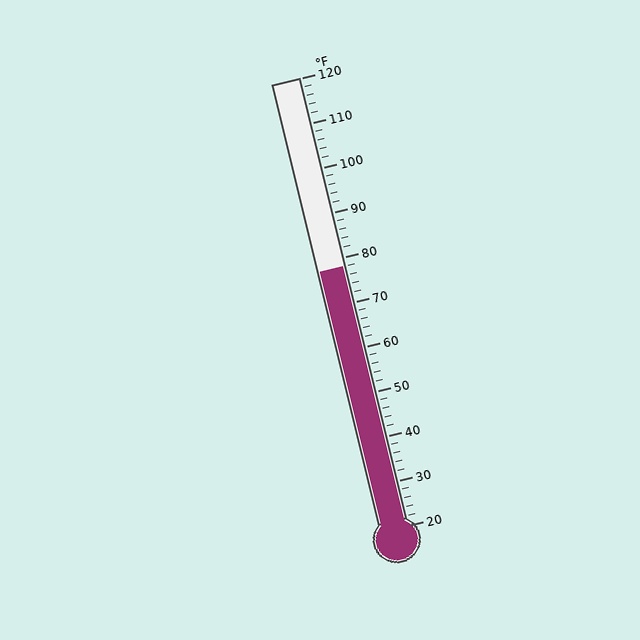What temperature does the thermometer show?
The thermometer shows approximately 78°F.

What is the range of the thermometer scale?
The thermometer scale ranges from 20°F to 120°F.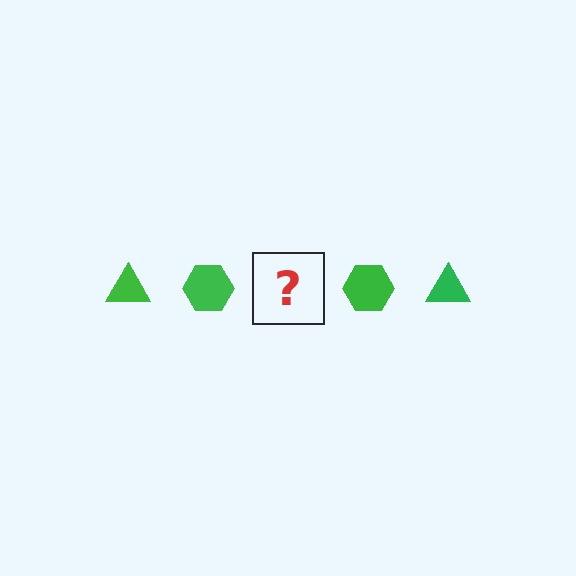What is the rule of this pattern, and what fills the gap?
The rule is that the pattern cycles through triangle, hexagon shapes in green. The gap should be filled with a green triangle.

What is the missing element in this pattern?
The missing element is a green triangle.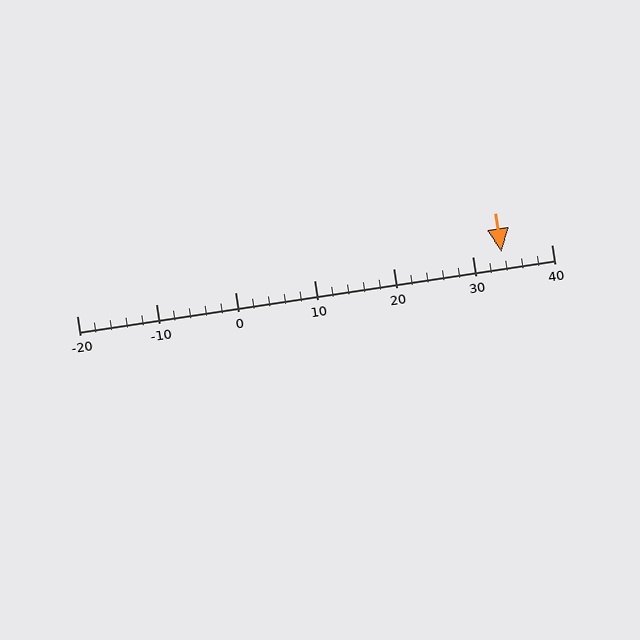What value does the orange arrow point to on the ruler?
The orange arrow points to approximately 34.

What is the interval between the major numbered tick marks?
The major tick marks are spaced 10 units apart.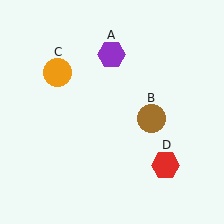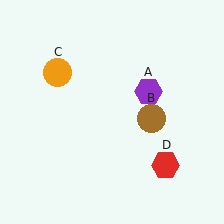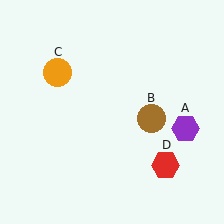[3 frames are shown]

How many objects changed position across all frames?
1 object changed position: purple hexagon (object A).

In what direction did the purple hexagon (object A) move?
The purple hexagon (object A) moved down and to the right.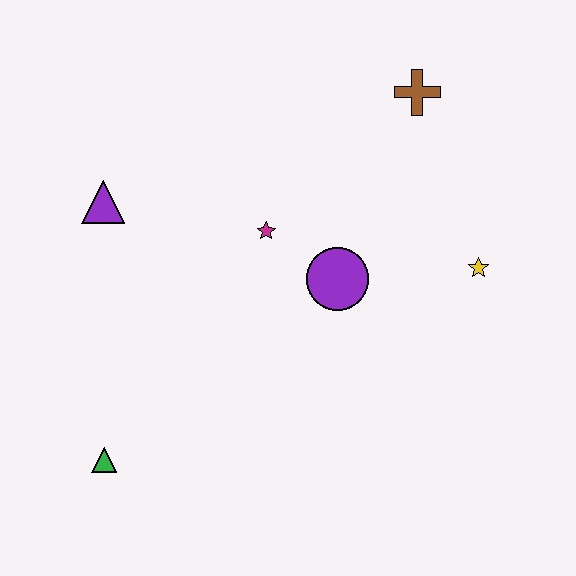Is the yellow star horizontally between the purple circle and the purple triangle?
No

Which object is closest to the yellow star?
The purple circle is closest to the yellow star.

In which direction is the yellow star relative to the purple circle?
The yellow star is to the right of the purple circle.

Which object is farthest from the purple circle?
The green triangle is farthest from the purple circle.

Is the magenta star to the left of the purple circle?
Yes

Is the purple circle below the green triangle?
No